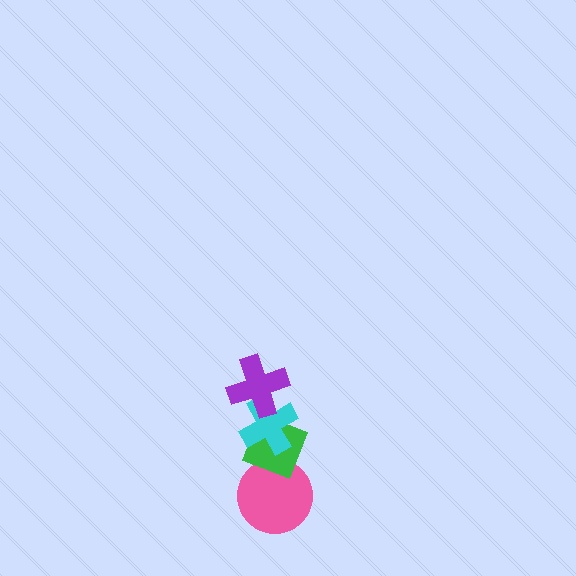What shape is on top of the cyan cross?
The purple cross is on top of the cyan cross.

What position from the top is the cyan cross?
The cyan cross is 2nd from the top.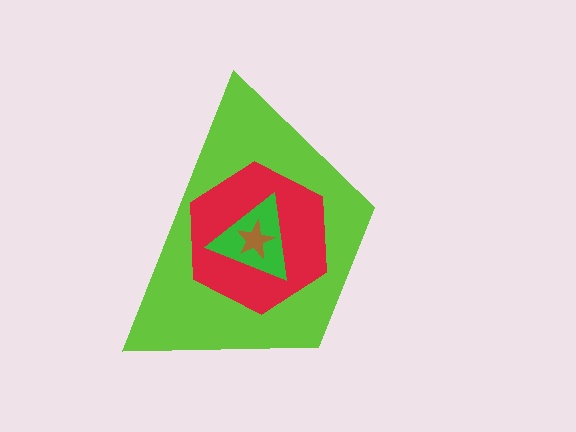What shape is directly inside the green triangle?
The brown star.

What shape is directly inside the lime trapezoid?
The red hexagon.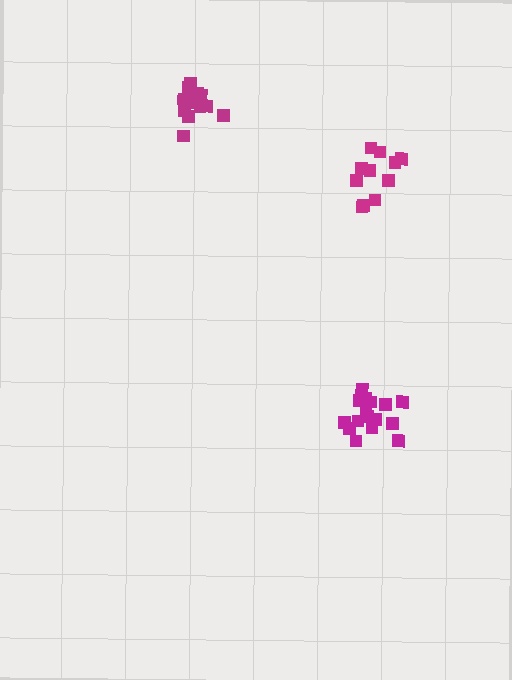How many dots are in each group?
Group 1: 11 dots, Group 2: 16 dots, Group 3: 16 dots (43 total).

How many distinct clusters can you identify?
There are 3 distinct clusters.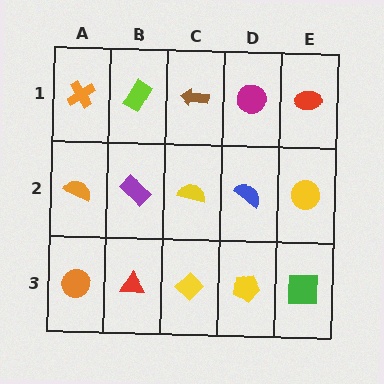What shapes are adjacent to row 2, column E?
A red ellipse (row 1, column E), a green square (row 3, column E), a blue semicircle (row 2, column D).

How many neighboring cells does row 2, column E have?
3.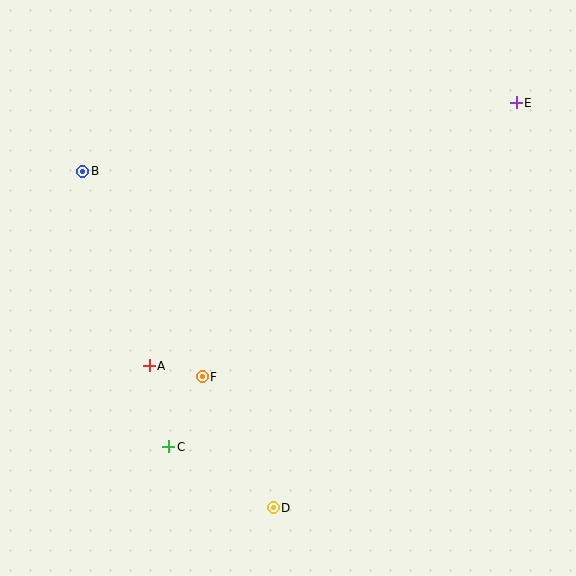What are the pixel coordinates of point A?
Point A is at (149, 366).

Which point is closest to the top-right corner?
Point E is closest to the top-right corner.